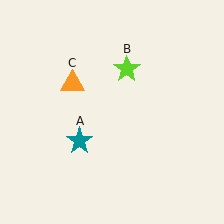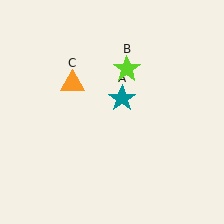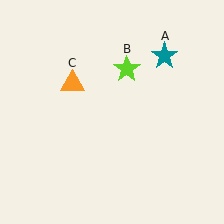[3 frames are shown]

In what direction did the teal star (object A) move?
The teal star (object A) moved up and to the right.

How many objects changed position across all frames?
1 object changed position: teal star (object A).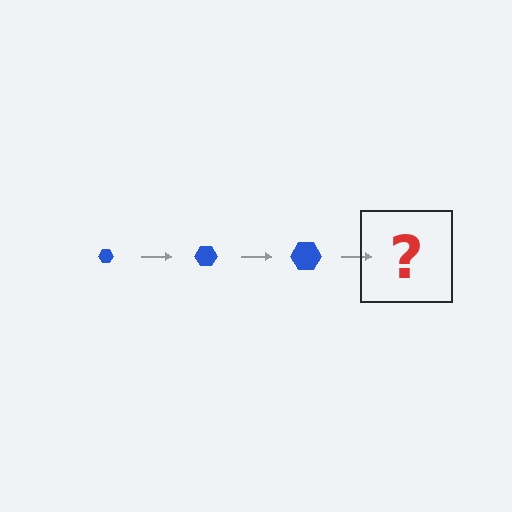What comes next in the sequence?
The next element should be a blue hexagon, larger than the previous one.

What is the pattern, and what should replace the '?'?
The pattern is that the hexagon gets progressively larger each step. The '?' should be a blue hexagon, larger than the previous one.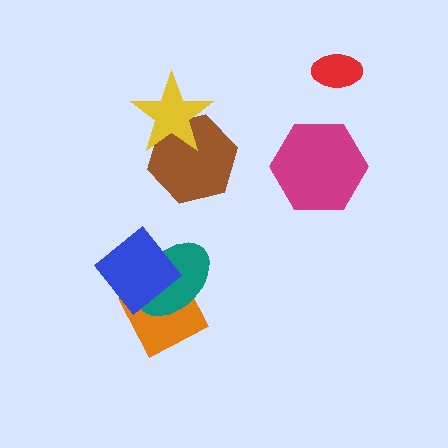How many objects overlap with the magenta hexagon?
0 objects overlap with the magenta hexagon.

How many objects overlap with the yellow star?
1 object overlaps with the yellow star.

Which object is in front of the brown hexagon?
The yellow star is in front of the brown hexagon.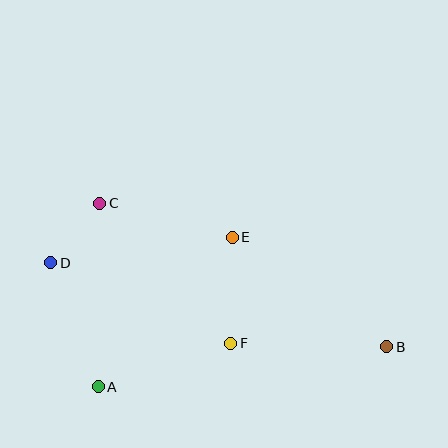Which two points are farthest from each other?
Points B and D are farthest from each other.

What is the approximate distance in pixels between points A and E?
The distance between A and E is approximately 201 pixels.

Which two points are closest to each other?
Points C and D are closest to each other.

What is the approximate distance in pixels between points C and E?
The distance between C and E is approximately 137 pixels.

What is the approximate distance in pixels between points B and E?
The distance between B and E is approximately 190 pixels.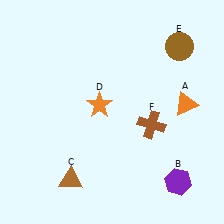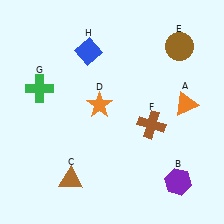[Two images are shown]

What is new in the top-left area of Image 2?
A blue diamond (H) was added in the top-left area of Image 2.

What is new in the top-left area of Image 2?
A green cross (G) was added in the top-left area of Image 2.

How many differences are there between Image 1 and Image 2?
There are 2 differences between the two images.